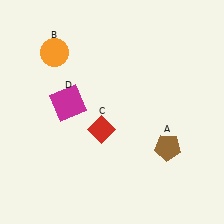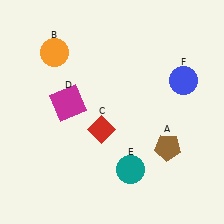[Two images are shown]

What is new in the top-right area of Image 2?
A blue circle (F) was added in the top-right area of Image 2.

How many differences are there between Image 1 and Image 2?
There are 2 differences between the two images.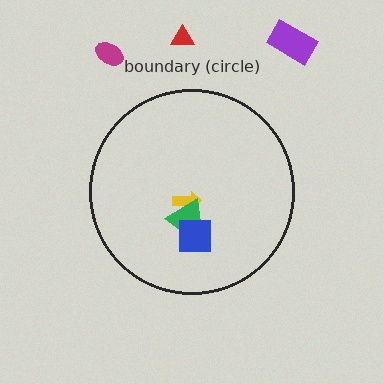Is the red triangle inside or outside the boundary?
Outside.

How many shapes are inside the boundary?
3 inside, 3 outside.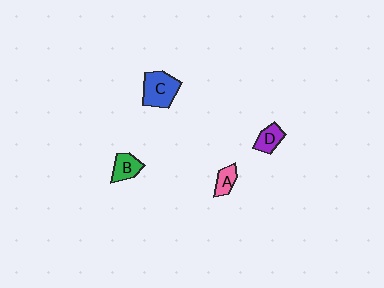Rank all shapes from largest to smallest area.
From largest to smallest: C (blue), B (green), D (purple), A (pink).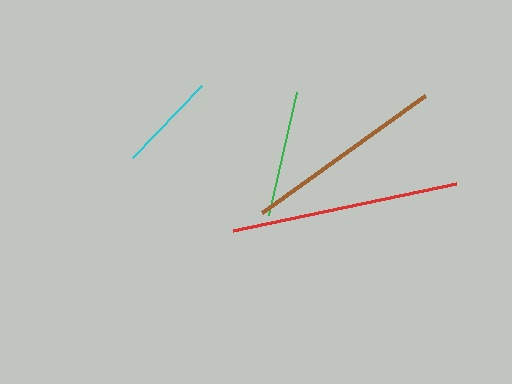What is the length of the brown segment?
The brown segment is approximately 201 pixels long.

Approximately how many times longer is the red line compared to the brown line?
The red line is approximately 1.1 times the length of the brown line.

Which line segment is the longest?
The red line is the longest at approximately 228 pixels.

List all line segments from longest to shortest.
From longest to shortest: red, brown, green, cyan.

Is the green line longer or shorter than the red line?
The red line is longer than the green line.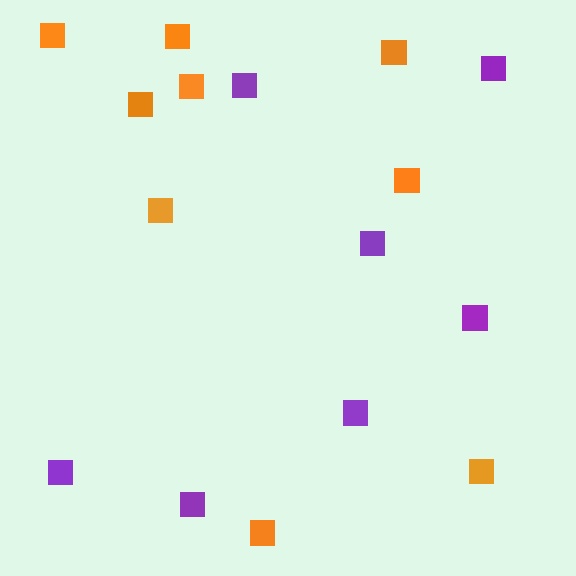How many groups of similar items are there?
There are 2 groups: one group of orange squares (9) and one group of purple squares (7).